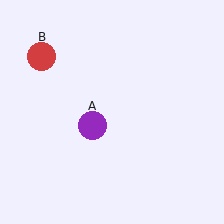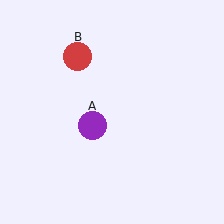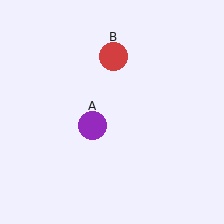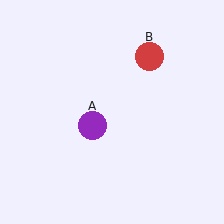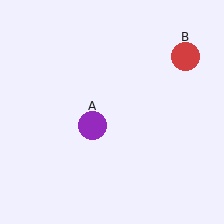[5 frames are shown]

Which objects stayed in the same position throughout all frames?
Purple circle (object A) remained stationary.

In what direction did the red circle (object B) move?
The red circle (object B) moved right.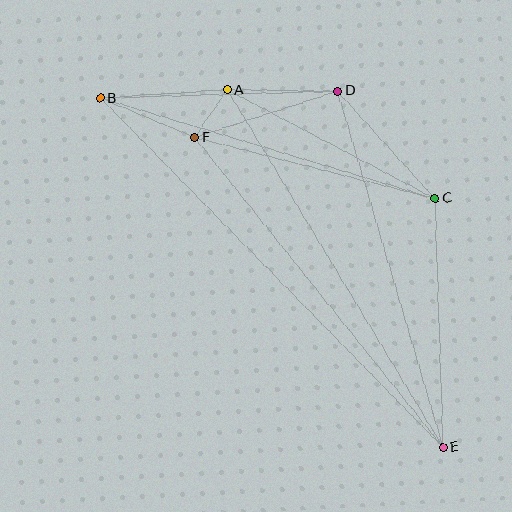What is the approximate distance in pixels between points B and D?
The distance between B and D is approximately 238 pixels.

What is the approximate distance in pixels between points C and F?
The distance between C and F is approximately 248 pixels.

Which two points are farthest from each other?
Points B and E are farthest from each other.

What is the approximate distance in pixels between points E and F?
The distance between E and F is approximately 397 pixels.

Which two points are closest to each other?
Points A and F are closest to each other.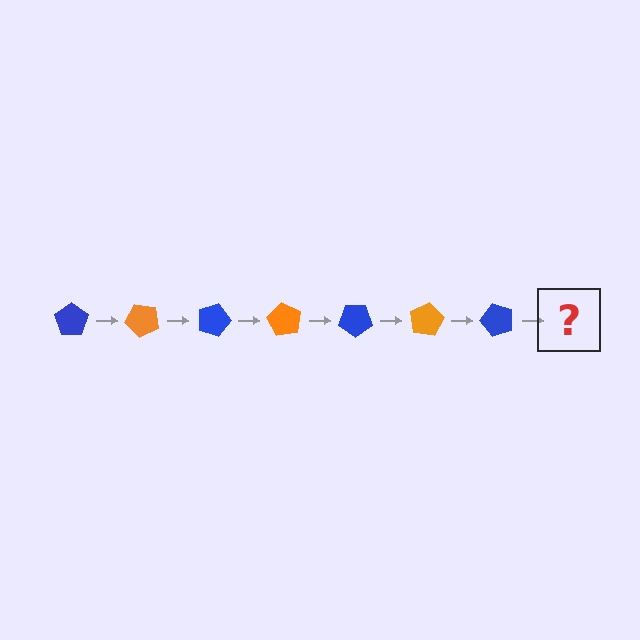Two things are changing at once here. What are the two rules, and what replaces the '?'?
The two rules are that it rotates 45 degrees each step and the color cycles through blue and orange. The '?' should be an orange pentagon, rotated 315 degrees from the start.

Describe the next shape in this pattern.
It should be an orange pentagon, rotated 315 degrees from the start.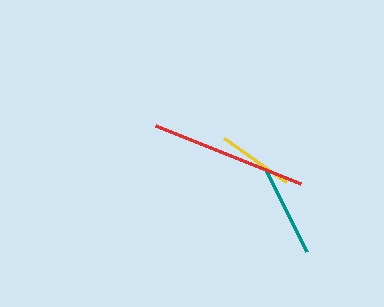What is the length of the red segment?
The red segment is approximately 157 pixels long.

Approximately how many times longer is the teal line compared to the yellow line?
The teal line is approximately 1.2 times the length of the yellow line.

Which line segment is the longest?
The red line is the longest at approximately 157 pixels.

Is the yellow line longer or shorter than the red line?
The red line is longer than the yellow line.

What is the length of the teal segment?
The teal segment is approximately 89 pixels long.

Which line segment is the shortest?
The yellow line is the shortest at approximately 76 pixels.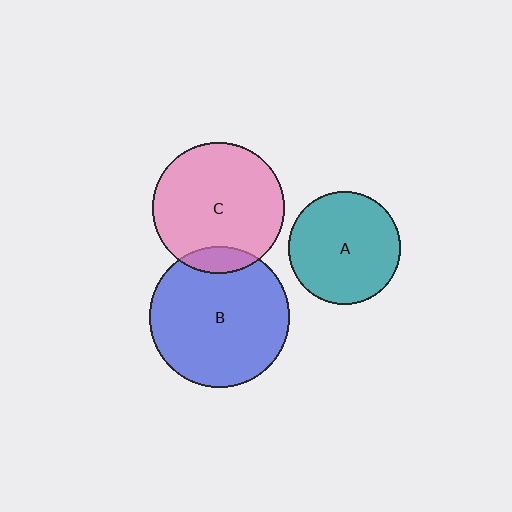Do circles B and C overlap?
Yes.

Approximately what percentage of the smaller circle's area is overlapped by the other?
Approximately 10%.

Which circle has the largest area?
Circle B (blue).